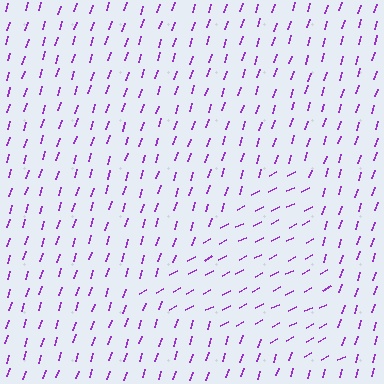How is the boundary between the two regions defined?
The boundary is defined purely by a change in line orientation (approximately 45 degrees difference). All lines are the same color and thickness.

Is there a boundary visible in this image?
Yes, there is a texture boundary formed by a change in line orientation.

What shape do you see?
I see a triangle.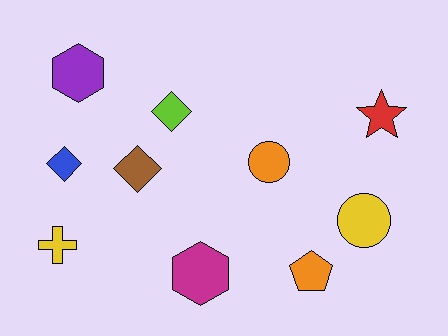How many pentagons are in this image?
There is 1 pentagon.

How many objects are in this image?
There are 10 objects.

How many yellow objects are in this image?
There are 2 yellow objects.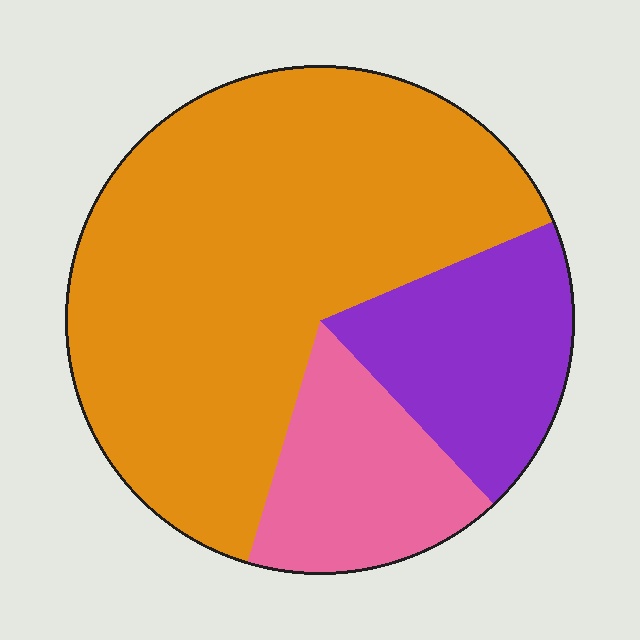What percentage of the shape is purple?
Purple covers roughly 20% of the shape.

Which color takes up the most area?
Orange, at roughly 65%.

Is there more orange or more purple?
Orange.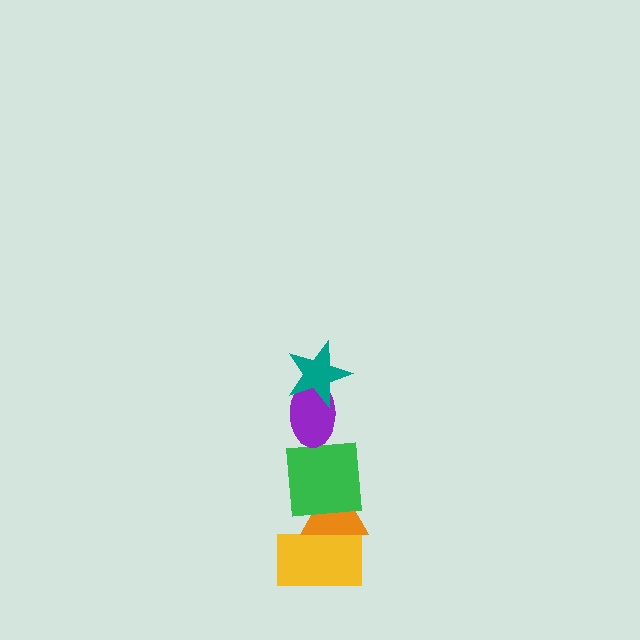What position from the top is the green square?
The green square is 3rd from the top.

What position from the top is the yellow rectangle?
The yellow rectangle is 5th from the top.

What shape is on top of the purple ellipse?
The teal star is on top of the purple ellipse.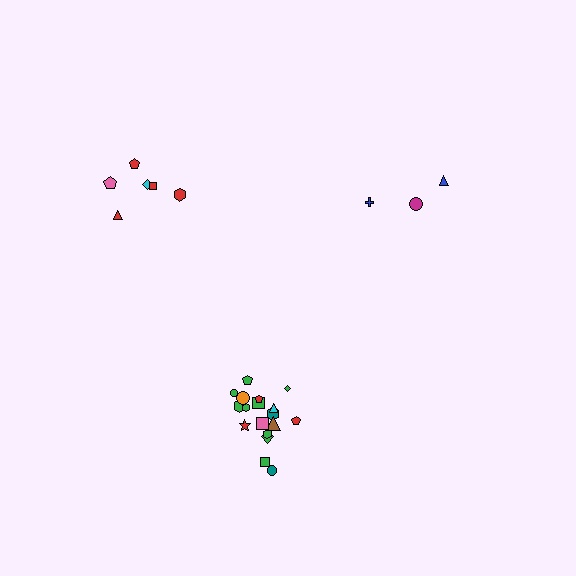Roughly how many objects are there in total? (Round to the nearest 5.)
Roughly 25 objects in total.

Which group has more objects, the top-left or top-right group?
The top-left group.